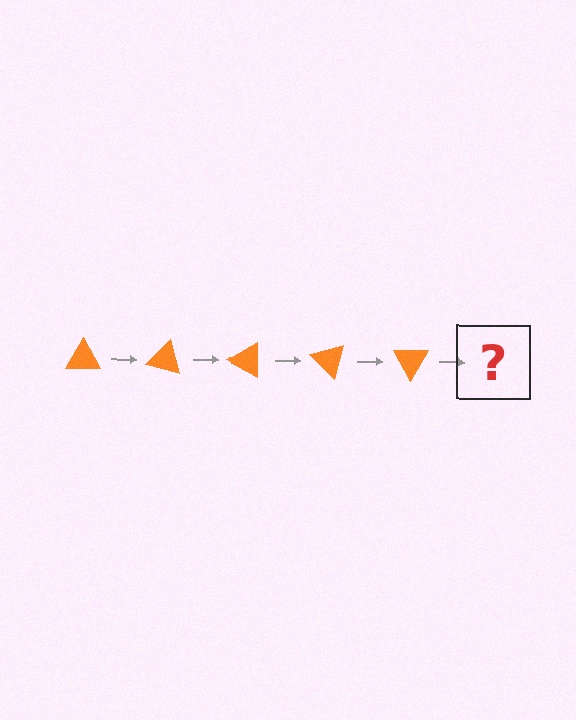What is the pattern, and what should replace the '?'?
The pattern is that the triangle rotates 15 degrees each step. The '?' should be an orange triangle rotated 75 degrees.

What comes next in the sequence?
The next element should be an orange triangle rotated 75 degrees.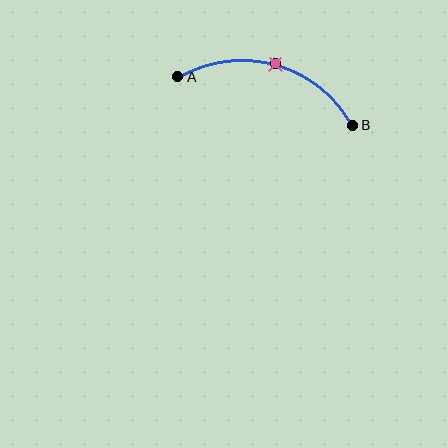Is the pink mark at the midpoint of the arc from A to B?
Yes. The pink mark lies on the arc at equal arc-length from both A and B — it is the arc midpoint.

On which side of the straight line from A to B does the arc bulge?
The arc bulges above the straight line connecting A and B.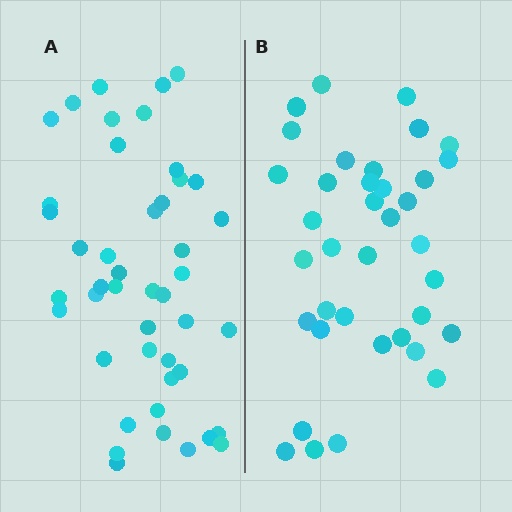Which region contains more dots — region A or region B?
Region A (the left region) has more dots.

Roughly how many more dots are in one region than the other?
Region A has roughly 8 or so more dots than region B.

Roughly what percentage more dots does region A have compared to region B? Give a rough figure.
About 20% more.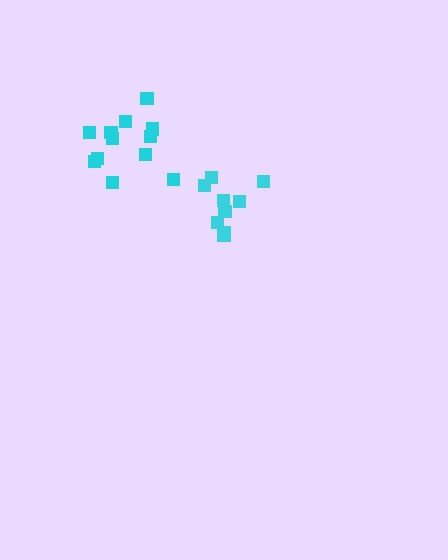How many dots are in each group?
Group 1: 12 dots, Group 2: 9 dots (21 total).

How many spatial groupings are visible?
There are 2 spatial groupings.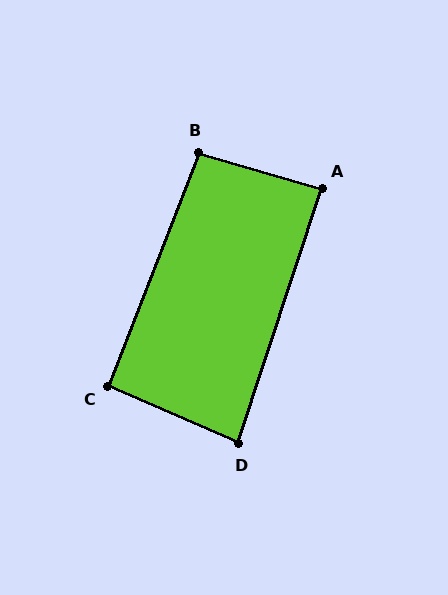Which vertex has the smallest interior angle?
D, at approximately 85 degrees.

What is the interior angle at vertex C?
Approximately 92 degrees (approximately right).